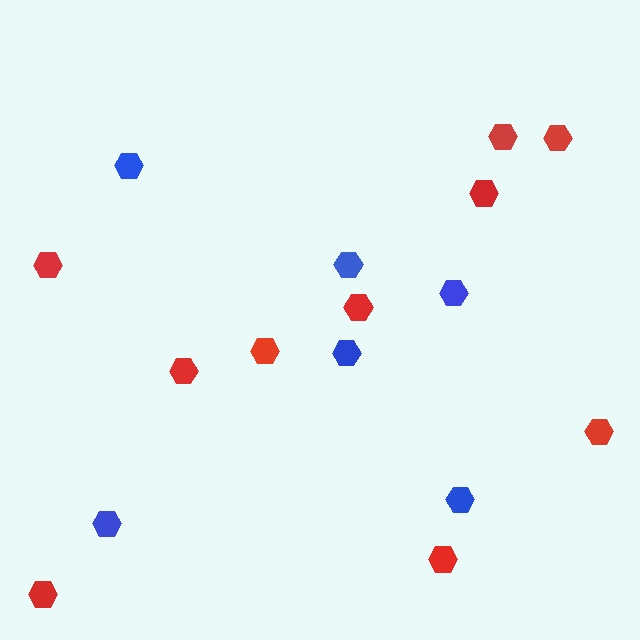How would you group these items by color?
There are 2 groups: one group of red hexagons (10) and one group of blue hexagons (6).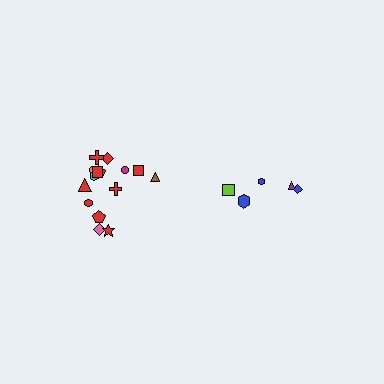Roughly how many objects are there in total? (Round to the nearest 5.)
Roughly 20 objects in total.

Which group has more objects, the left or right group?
The left group.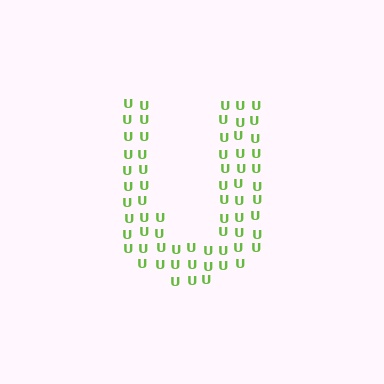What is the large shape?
The large shape is the letter U.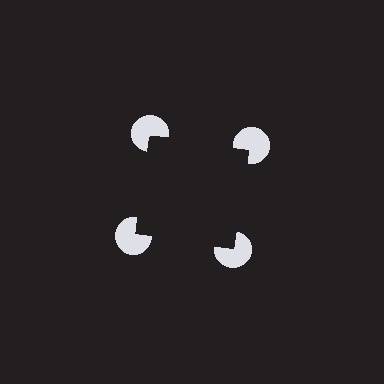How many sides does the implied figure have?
4 sides.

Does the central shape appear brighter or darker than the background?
It typically appears slightly darker than the background, even though no actual brightness change is drawn.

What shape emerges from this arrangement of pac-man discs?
An illusory square — its edges are inferred from the aligned wedge cuts in the pac-man discs, not physically drawn.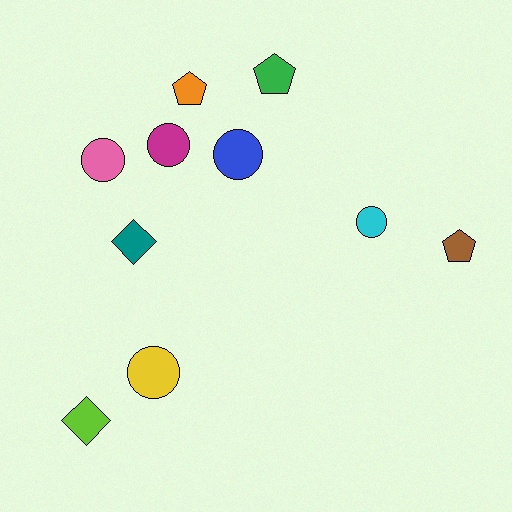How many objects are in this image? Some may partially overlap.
There are 10 objects.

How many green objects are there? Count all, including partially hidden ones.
There is 1 green object.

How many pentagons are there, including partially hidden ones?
There are 3 pentagons.